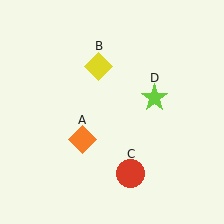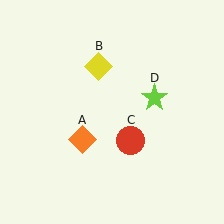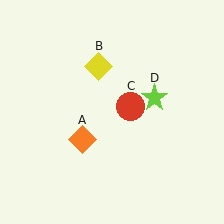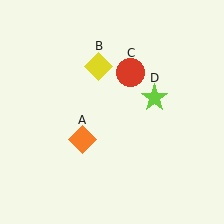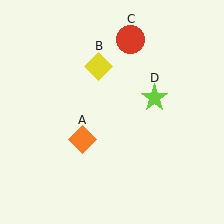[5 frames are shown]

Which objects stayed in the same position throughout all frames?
Orange diamond (object A) and yellow diamond (object B) and lime star (object D) remained stationary.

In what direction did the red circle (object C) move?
The red circle (object C) moved up.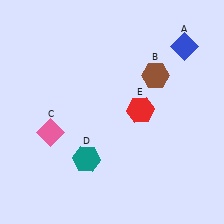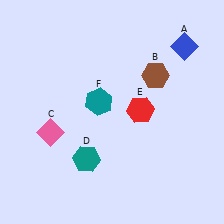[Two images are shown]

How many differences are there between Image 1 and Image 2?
There is 1 difference between the two images.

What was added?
A teal hexagon (F) was added in Image 2.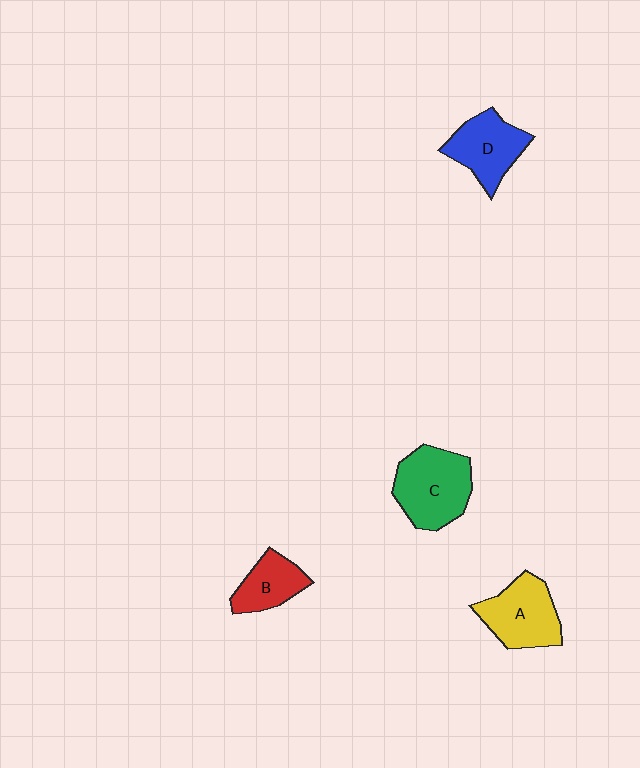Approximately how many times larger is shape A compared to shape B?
Approximately 1.5 times.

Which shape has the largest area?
Shape C (green).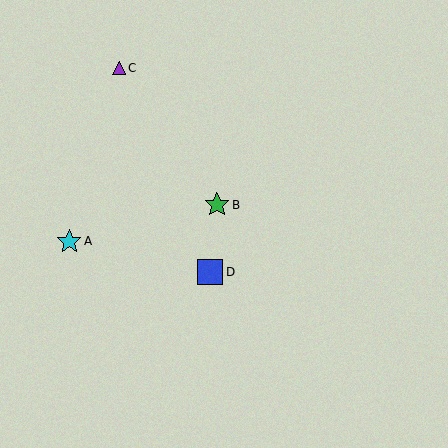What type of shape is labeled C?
Shape C is a purple triangle.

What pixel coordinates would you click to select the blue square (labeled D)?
Click at (210, 272) to select the blue square D.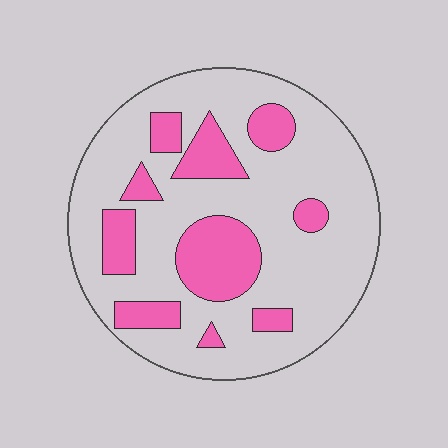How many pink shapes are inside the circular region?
10.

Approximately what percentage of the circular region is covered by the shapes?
Approximately 25%.